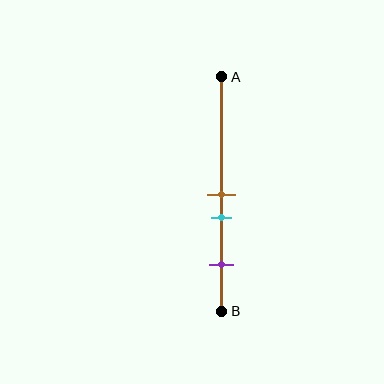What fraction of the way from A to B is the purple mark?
The purple mark is approximately 80% (0.8) of the way from A to B.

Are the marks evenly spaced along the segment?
No, the marks are not evenly spaced.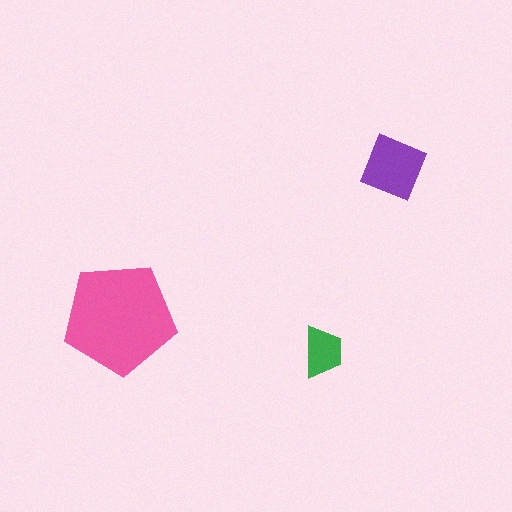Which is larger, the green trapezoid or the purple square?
The purple square.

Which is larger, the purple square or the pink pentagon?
The pink pentagon.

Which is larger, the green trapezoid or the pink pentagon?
The pink pentagon.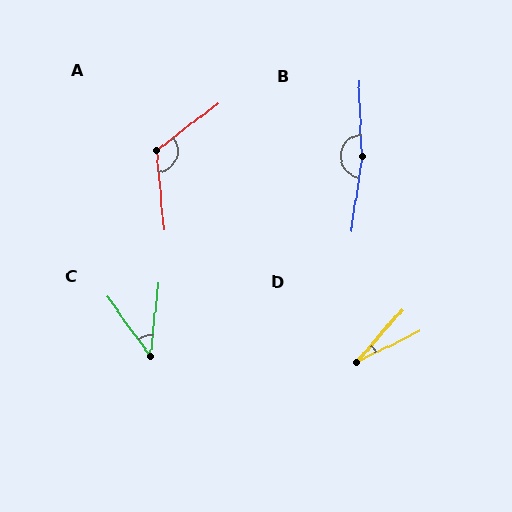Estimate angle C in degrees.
Approximately 42 degrees.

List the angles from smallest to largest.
D (23°), C (42°), A (122°), B (169°).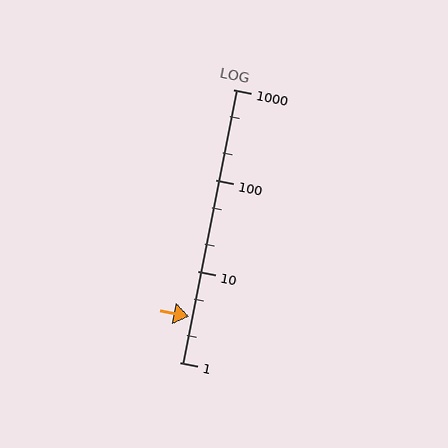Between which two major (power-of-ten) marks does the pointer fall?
The pointer is between 1 and 10.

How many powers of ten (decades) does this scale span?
The scale spans 3 decades, from 1 to 1000.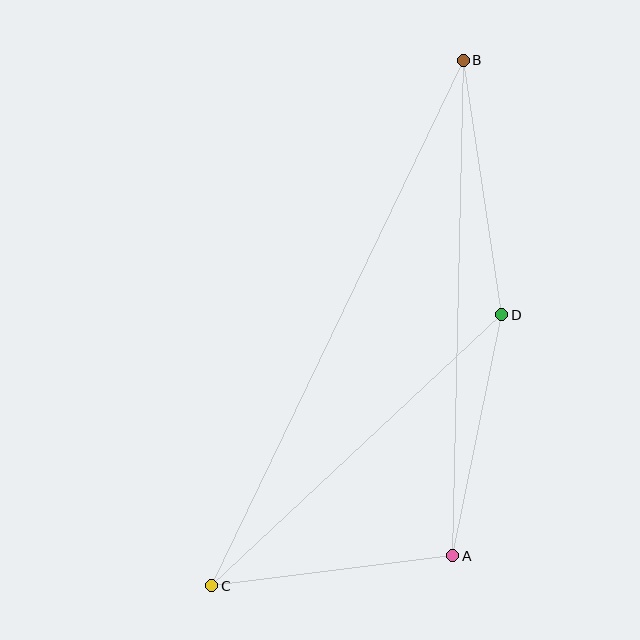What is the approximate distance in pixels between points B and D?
The distance between B and D is approximately 257 pixels.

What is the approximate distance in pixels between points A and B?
The distance between A and B is approximately 496 pixels.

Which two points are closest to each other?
Points A and C are closest to each other.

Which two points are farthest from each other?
Points B and C are farthest from each other.